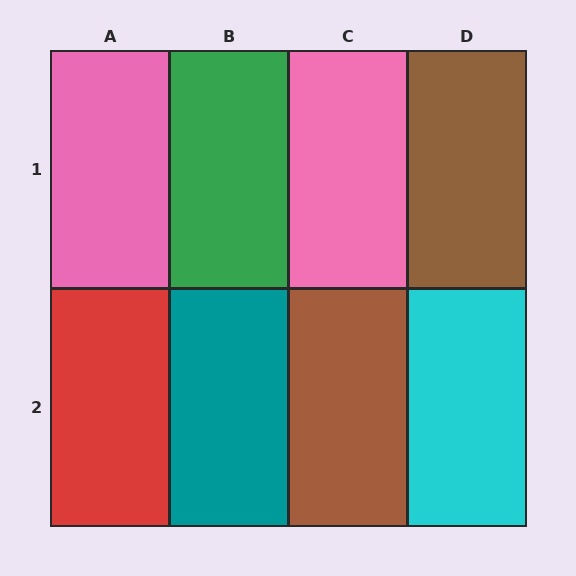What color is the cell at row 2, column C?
Brown.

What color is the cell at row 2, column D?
Cyan.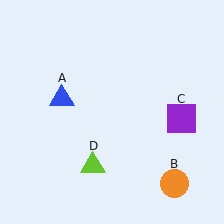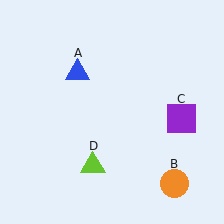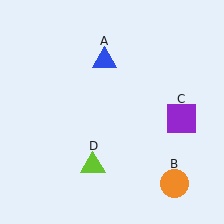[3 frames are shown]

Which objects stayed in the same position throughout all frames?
Orange circle (object B) and purple square (object C) and lime triangle (object D) remained stationary.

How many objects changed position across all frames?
1 object changed position: blue triangle (object A).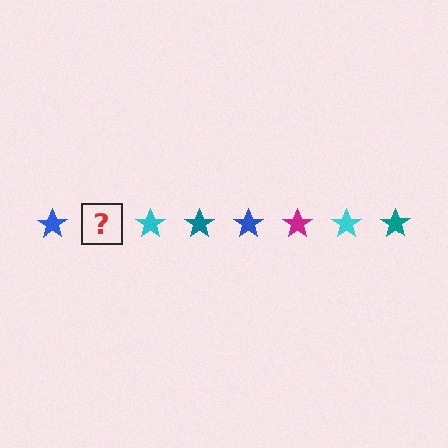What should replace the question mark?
The question mark should be replaced with a magenta star.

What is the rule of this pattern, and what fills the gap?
The rule is that the pattern cycles through blue, magenta, cyan, teal stars. The gap should be filled with a magenta star.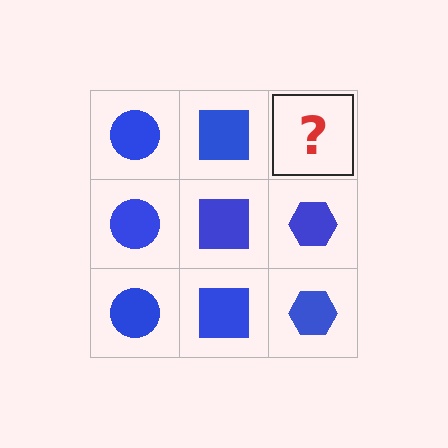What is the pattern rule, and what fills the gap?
The rule is that each column has a consistent shape. The gap should be filled with a blue hexagon.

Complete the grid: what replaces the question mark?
The question mark should be replaced with a blue hexagon.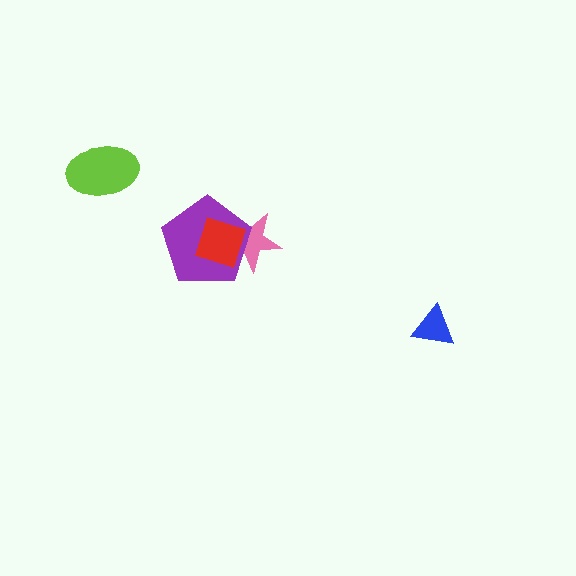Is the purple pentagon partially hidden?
Yes, it is partially covered by another shape.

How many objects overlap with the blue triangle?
0 objects overlap with the blue triangle.